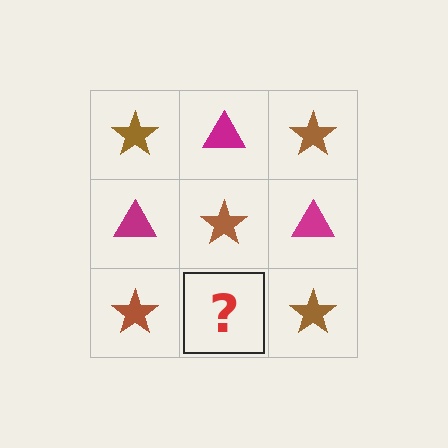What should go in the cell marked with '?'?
The missing cell should contain a magenta triangle.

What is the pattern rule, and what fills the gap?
The rule is that it alternates brown star and magenta triangle in a checkerboard pattern. The gap should be filled with a magenta triangle.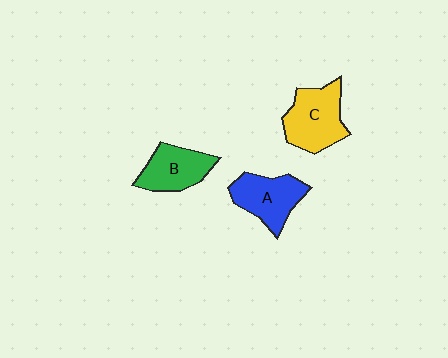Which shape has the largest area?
Shape C (yellow).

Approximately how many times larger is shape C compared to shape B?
Approximately 1.2 times.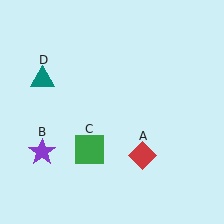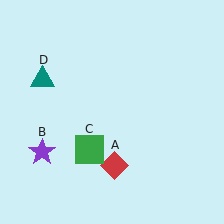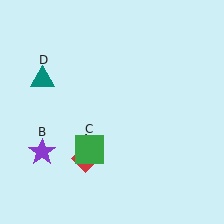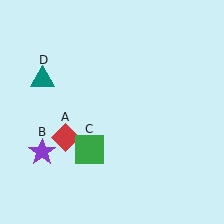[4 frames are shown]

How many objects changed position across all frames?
1 object changed position: red diamond (object A).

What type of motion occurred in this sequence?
The red diamond (object A) rotated clockwise around the center of the scene.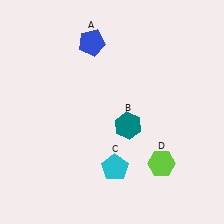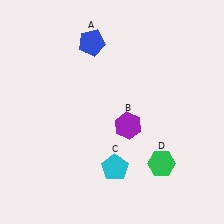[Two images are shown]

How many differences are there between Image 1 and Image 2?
There are 2 differences between the two images.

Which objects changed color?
B changed from teal to purple. D changed from lime to green.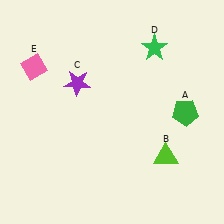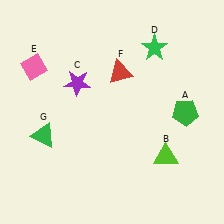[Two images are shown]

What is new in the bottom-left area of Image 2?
A green triangle (G) was added in the bottom-left area of Image 2.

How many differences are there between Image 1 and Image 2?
There are 2 differences between the two images.